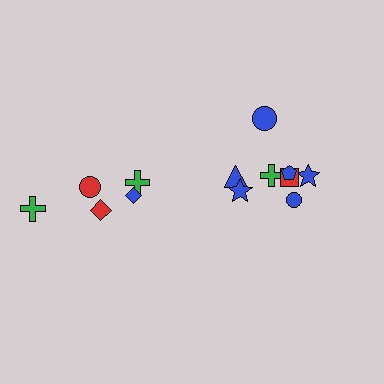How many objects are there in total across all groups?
There are 13 objects.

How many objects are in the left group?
There are 5 objects.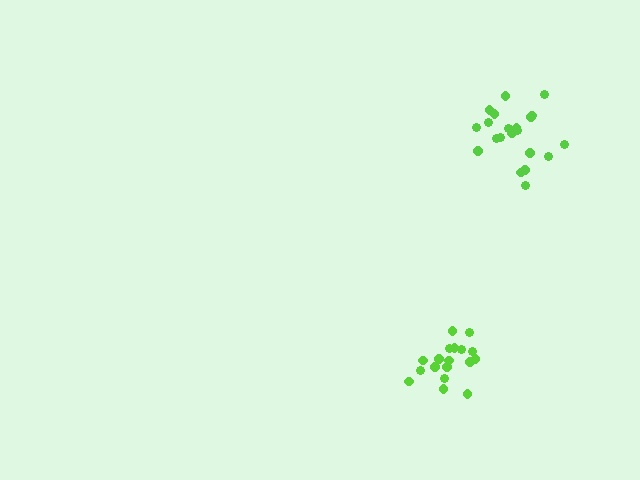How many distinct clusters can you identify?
There are 2 distinct clusters.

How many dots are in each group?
Group 1: 21 dots, Group 2: 18 dots (39 total).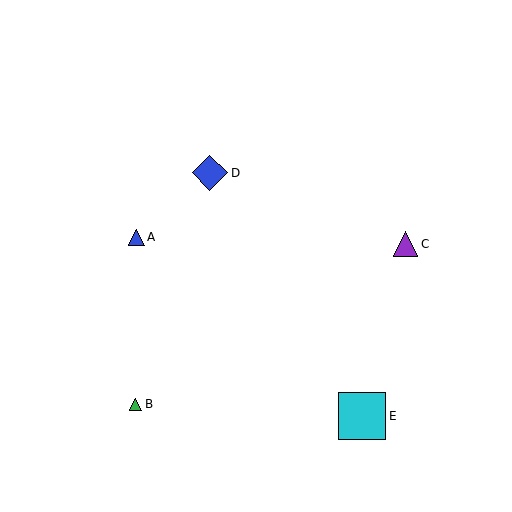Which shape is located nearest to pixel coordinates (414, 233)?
The purple triangle (labeled C) at (406, 244) is nearest to that location.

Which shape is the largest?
The cyan square (labeled E) is the largest.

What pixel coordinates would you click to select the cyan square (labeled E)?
Click at (362, 416) to select the cyan square E.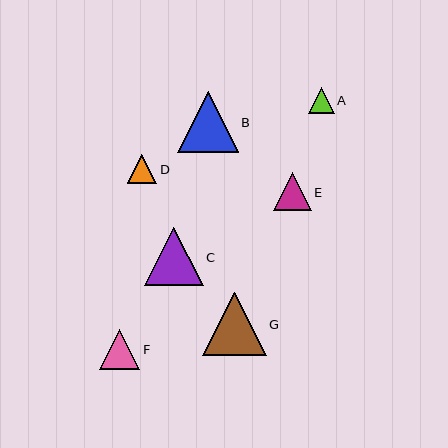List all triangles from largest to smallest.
From largest to smallest: G, B, C, F, E, D, A.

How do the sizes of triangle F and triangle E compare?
Triangle F and triangle E are approximately the same size.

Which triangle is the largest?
Triangle G is the largest with a size of approximately 63 pixels.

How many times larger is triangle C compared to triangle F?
Triangle C is approximately 1.5 times the size of triangle F.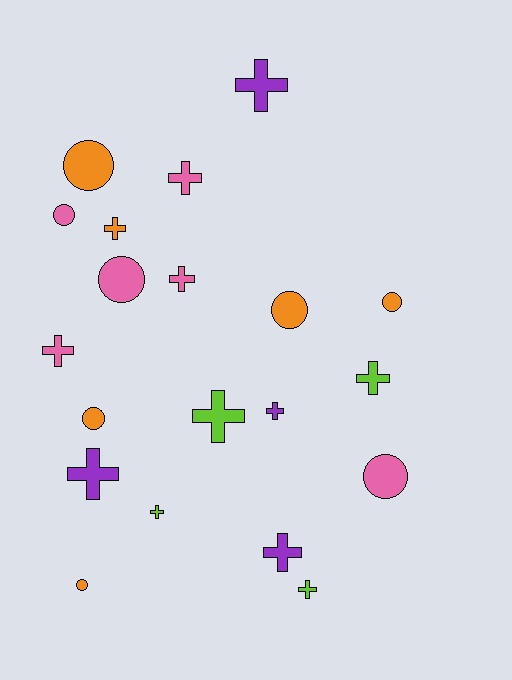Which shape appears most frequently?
Cross, with 12 objects.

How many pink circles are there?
There are 3 pink circles.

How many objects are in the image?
There are 20 objects.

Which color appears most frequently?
Pink, with 6 objects.